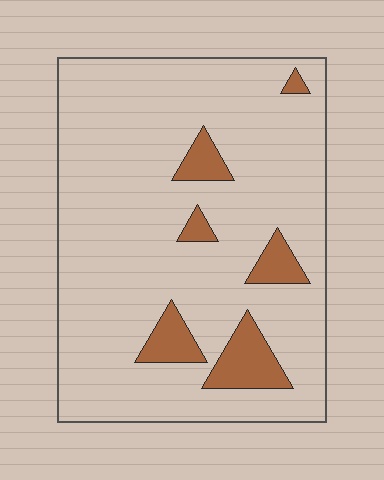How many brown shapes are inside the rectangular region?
6.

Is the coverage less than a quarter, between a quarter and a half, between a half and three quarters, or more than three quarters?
Less than a quarter.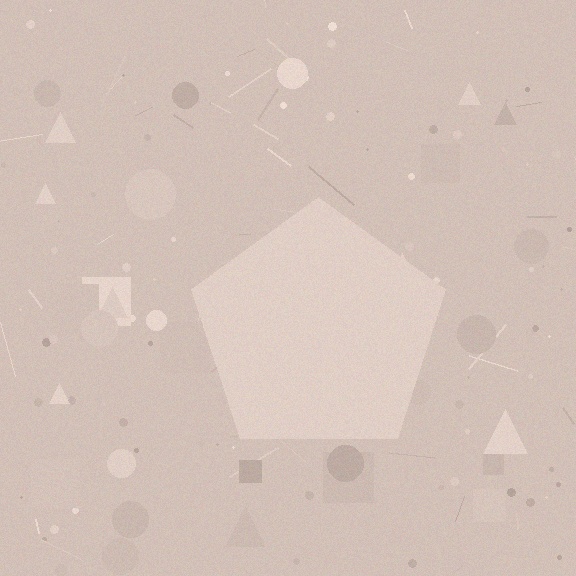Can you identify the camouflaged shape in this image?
The camouflaged shape is a pentagon.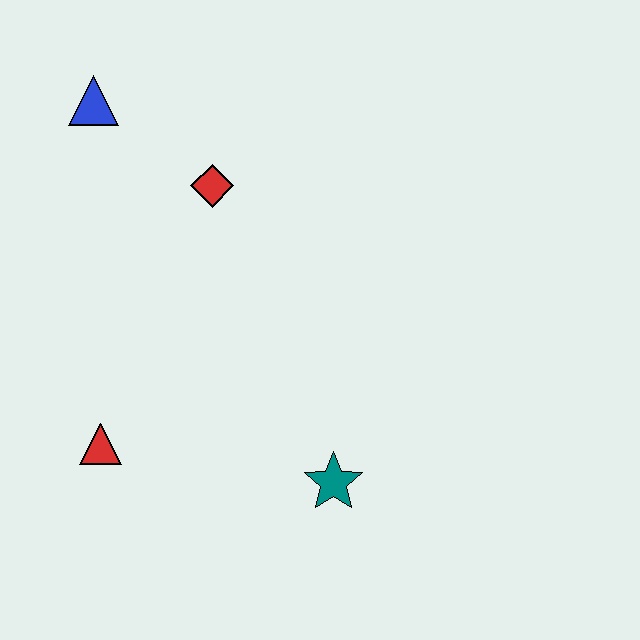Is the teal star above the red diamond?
No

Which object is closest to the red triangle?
The teal star is closest to the red triangle.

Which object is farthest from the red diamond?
The teal star is farthest from the red diamond.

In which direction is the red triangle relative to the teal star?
The red triangle is to the left of the teal star.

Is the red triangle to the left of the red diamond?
Yes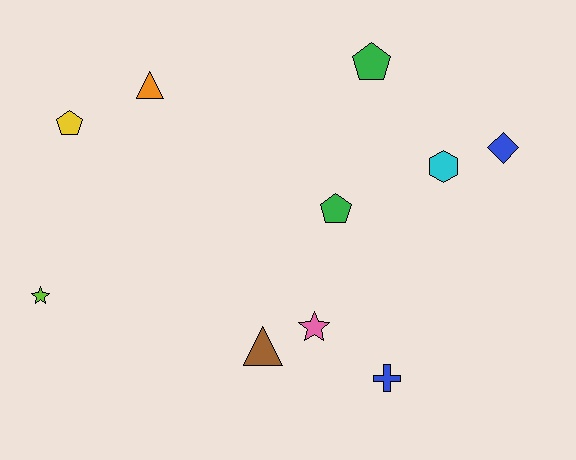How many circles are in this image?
There are no circles.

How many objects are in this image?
There are 10 objects.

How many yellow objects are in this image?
There is 1 yellow object.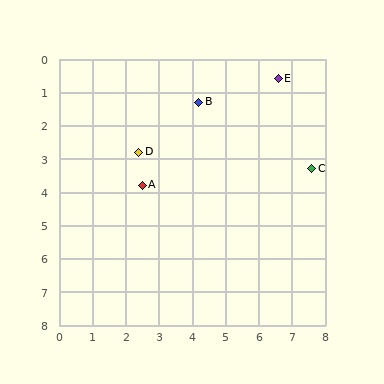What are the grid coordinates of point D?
Point D is at approximately (2.4, 2.8).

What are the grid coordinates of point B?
Point B is at approximately (4.2, 1.3).